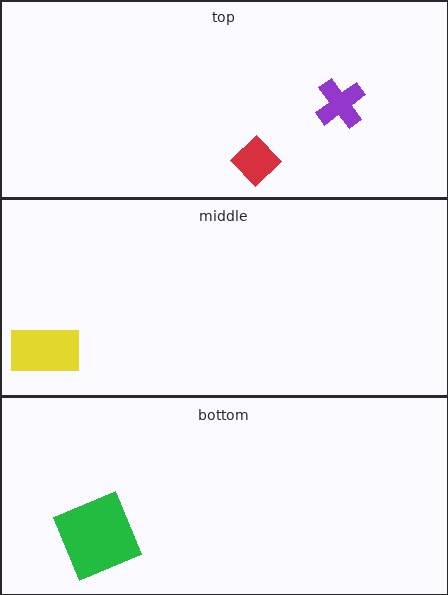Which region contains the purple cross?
The top region.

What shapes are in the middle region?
The yellow rectangle.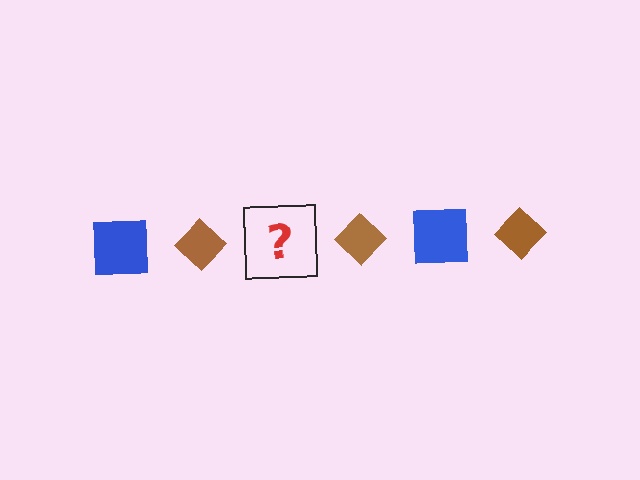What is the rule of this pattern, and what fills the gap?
The rule is that the pattern alternates between blue square and brown diamond. The gap should be filled with a blue square.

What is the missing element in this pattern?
The missing element is a blue square.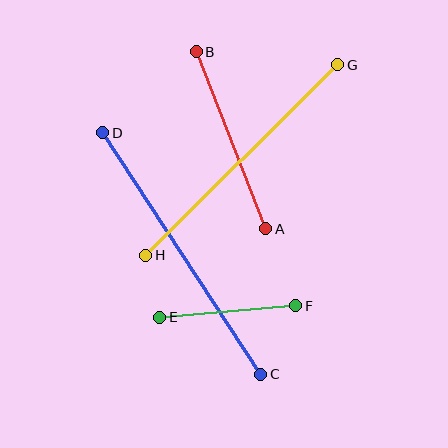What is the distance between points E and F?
The distance is approximately 136 pixels.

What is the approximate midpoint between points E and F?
The midpoint is at approximately (228, 311) pixels.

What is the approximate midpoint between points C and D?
The midpoint is at approximately (182, 253) pixels.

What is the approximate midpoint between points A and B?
The midpoint is at approximately (231, 140) pixels.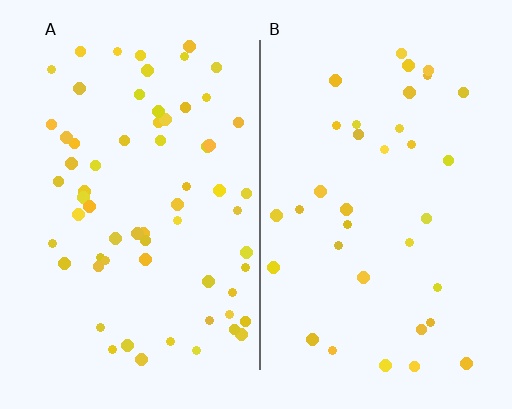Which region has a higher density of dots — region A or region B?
A (the left).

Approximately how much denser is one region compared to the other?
Approximately 1.9× — region A over region B.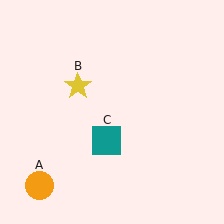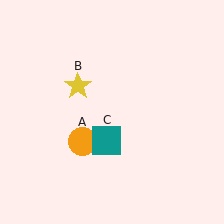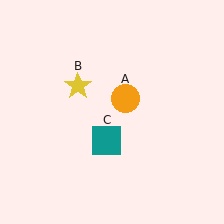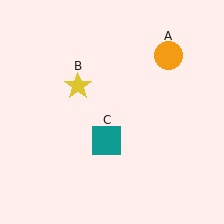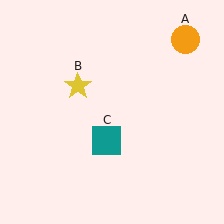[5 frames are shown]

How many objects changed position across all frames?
1 object changed position: orange circle (object A).